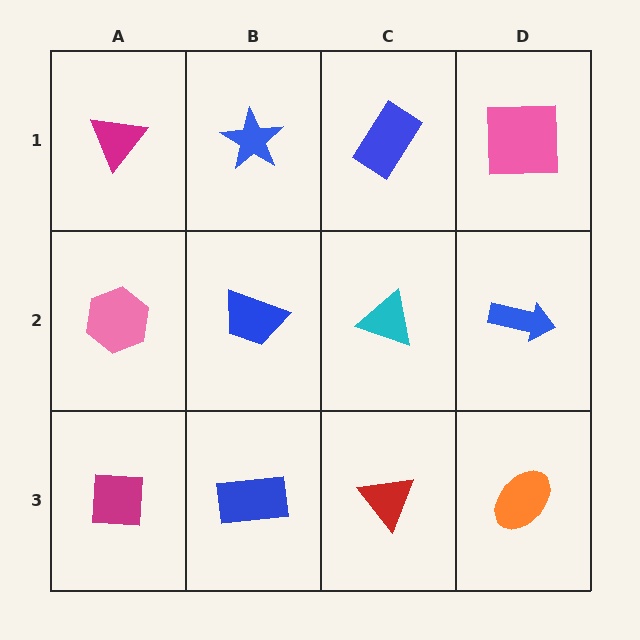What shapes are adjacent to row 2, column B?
A blue star (row 1, column B), a blue rectangle (row 3, column B), a pink hexagon (row 2, column A), a cyan triangle (row 2, column C).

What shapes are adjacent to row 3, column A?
A pink hexagon (row 2, column A), a blue rectangle (row 3, column B).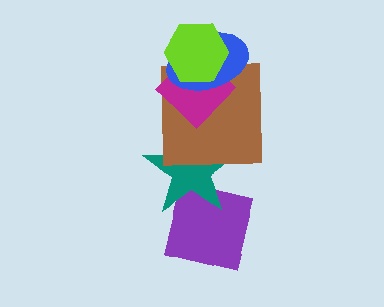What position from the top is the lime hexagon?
The lime hexagon is 1st from the top.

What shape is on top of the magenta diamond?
The blue ellipse is on top of the magenta diamond.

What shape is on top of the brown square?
The magenta diamond is on top of the brown square.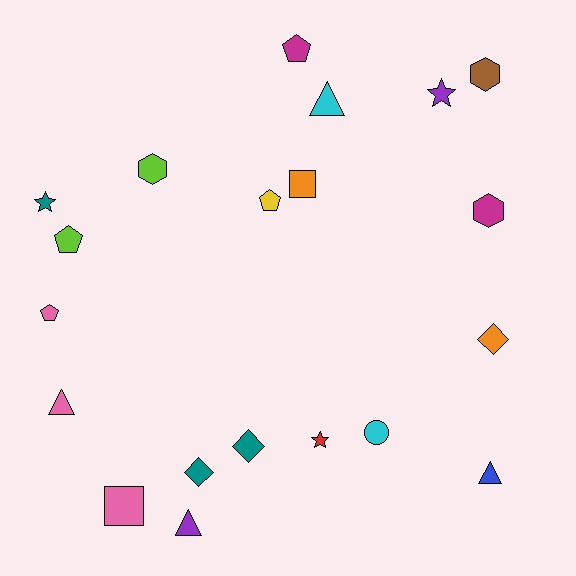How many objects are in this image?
There are 20 objects.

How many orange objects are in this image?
There are 2 orange objects.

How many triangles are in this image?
There are 4 triangles.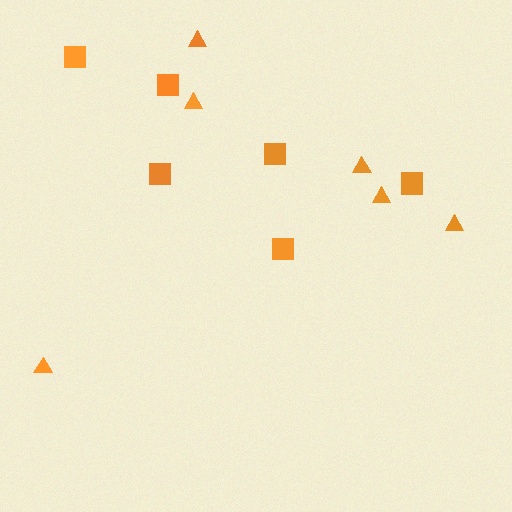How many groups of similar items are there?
There are 2 groups: one group of triangles (6) and one group of squares (6).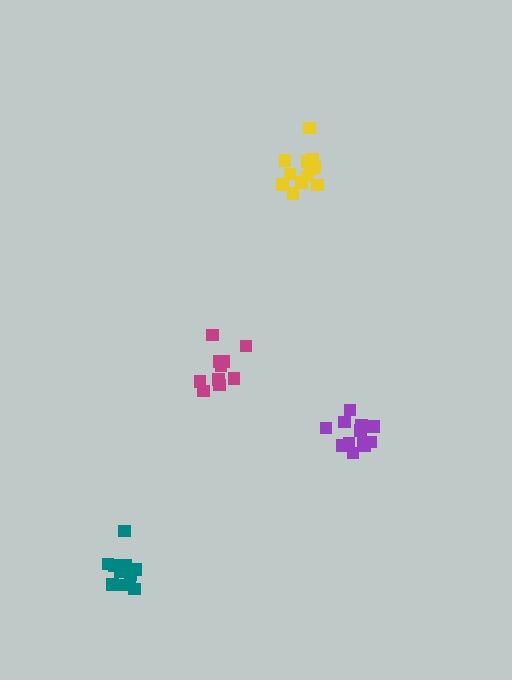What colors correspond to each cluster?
The clusters are colored: teal, magenta, yellow, purple.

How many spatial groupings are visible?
There are 4 spatial groupings.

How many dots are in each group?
Group 1: 12 dots, Group 2: 10 dots, Group 3: 12 dots, Group 4: 12 dots (46 total).